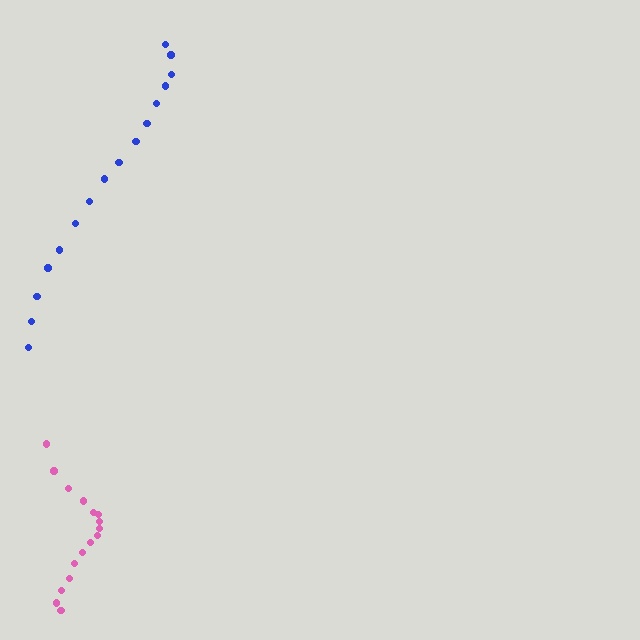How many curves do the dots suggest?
There are 2 distinct paths.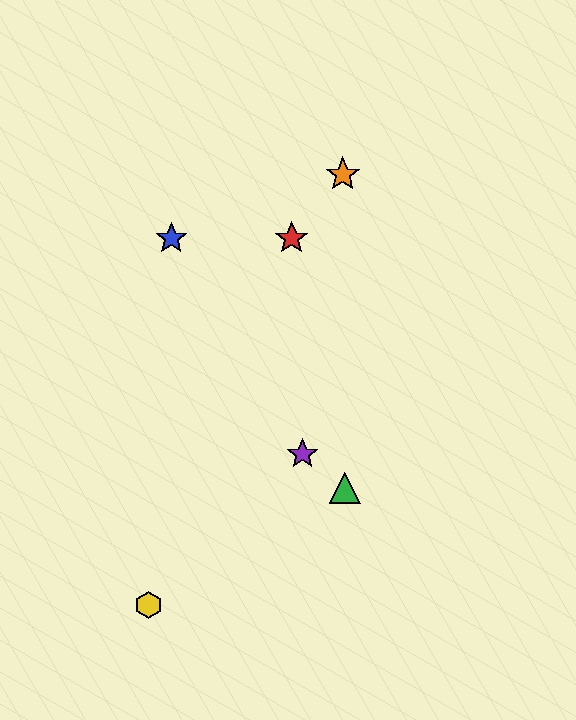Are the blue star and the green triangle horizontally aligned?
No, the blue star is at y≈238 and the green triangle is at y≈488.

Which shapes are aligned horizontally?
The red star, the blue star are aligned horizontally.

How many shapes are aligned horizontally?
2 shapes (the red star, the blue star) are aligned horizontally.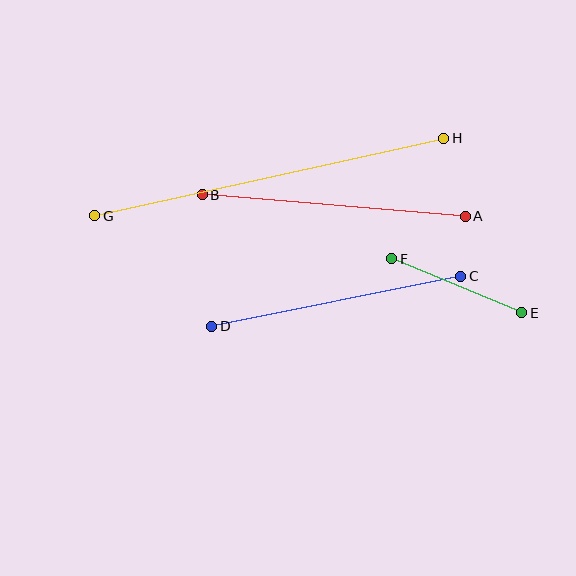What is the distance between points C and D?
The distance is approximately 254 pixels.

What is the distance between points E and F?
The distance is approximately 141 pixels.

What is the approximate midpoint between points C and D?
The midpoint is at approximately (336, 301) pixels.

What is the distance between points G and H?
The distance is approximately 357 pixels.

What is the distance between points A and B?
The distance is approximately 264 pixels.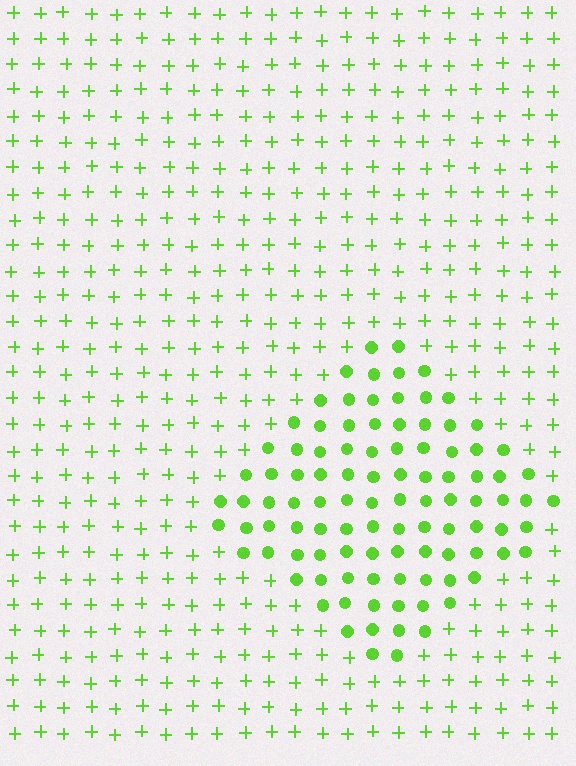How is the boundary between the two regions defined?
The boundary is defined by a change in element shape: circles inside vs. plus signs outside. All elements share the same color and spacing.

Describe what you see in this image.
The image is filled with small lime elements arranged in a uniform grid. A diamond-shaped region contains circles, while the surrounding area contains plus signs. The boundary is defined purely by the change in element shape.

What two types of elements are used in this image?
The image uses circles inside the diamond region and plus signs outside it.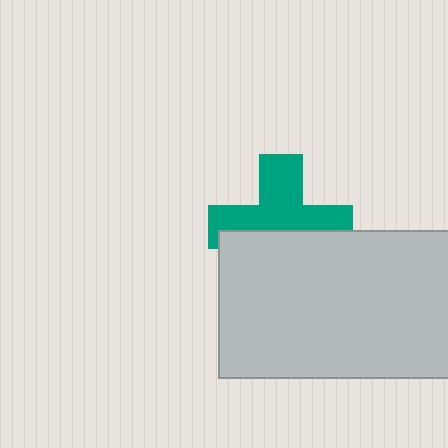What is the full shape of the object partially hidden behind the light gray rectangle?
The partially hidden object is a teal cross.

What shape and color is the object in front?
The object in front is a light gray rectangle.